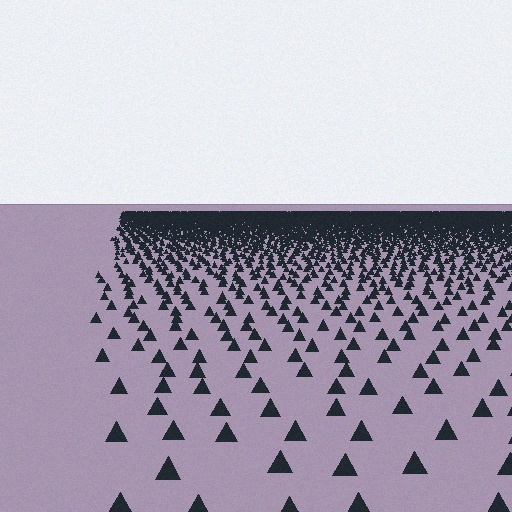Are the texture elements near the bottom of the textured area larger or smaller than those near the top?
Larger. Near the bottom, elements are closer to the viewer and appear at a bigger on-screen size.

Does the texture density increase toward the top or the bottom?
Density increases toward the top.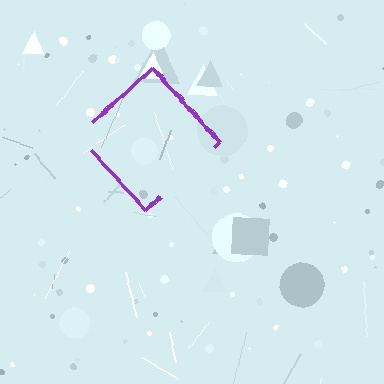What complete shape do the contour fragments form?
The contour fragments form a diamond.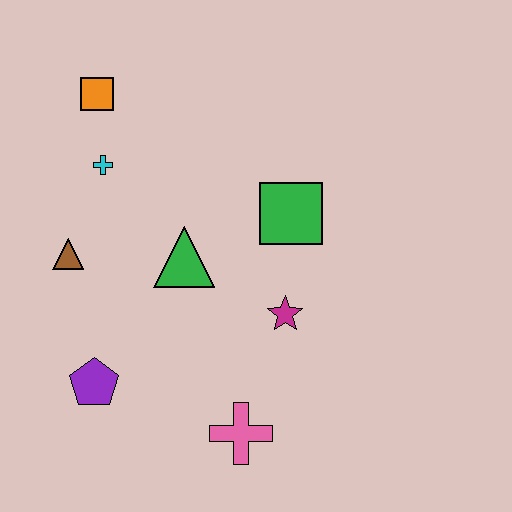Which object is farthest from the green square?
The purple pentagon is farthest from the green square.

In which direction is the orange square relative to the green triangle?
The orange square is above the green triangle.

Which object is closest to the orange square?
The cyan cross is closest to the orange square.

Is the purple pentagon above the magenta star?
No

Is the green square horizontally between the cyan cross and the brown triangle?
No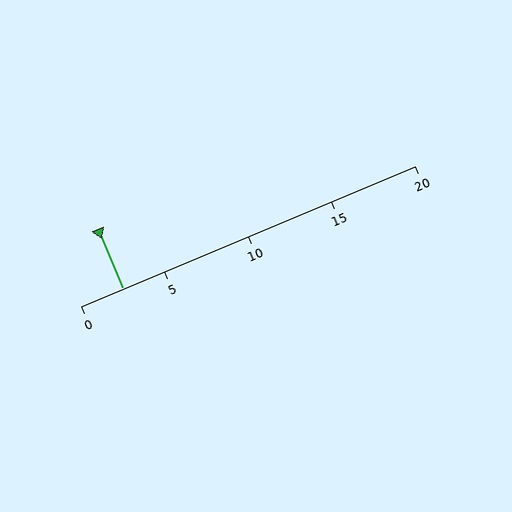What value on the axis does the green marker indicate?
The marker indicates approximately 2.5.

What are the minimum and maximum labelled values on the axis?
The axis runs from 0 to 20.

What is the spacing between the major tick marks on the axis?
The major ticks are spaced 5 apart.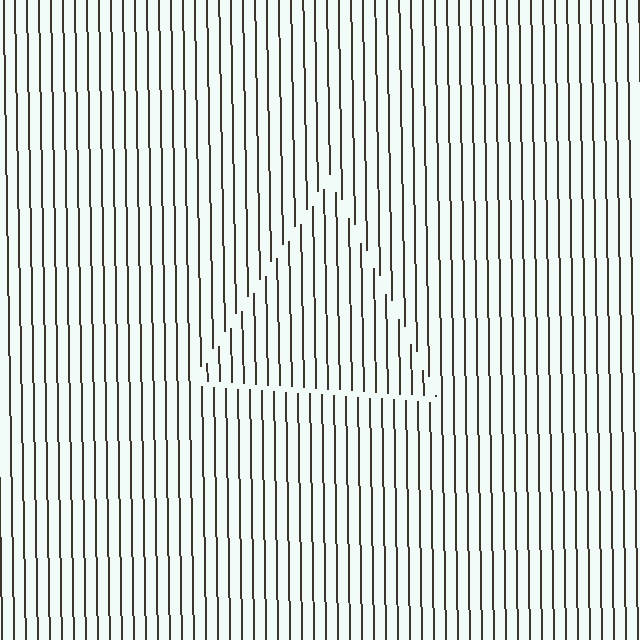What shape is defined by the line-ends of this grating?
An illusory triangle. The interior of the shape contains the same grating, shifted by half a period — the contour is defined by the phase discontinuity where line-ends from the inner and outer gratings abut.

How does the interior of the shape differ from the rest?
The interior of the shape contains the same grating, shifted by half a period — the contour is defined by the phase discontinuity where line-ends from the inner and outer gratings abut.